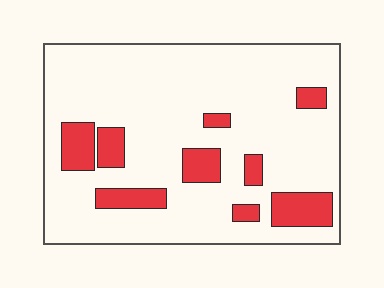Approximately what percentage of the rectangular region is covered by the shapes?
Approximately 15%.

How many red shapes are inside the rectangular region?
9.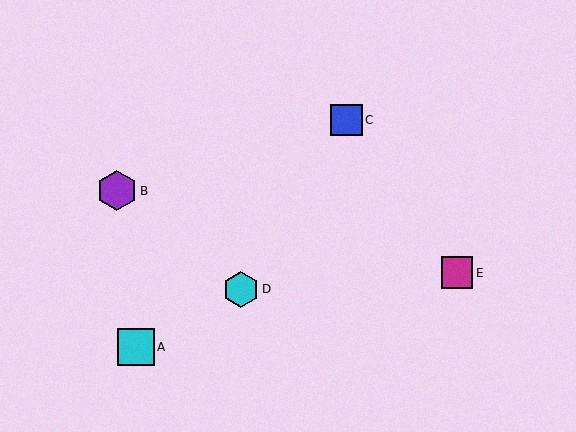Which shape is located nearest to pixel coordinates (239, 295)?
The cyan hexagon (labeled D) at (241, 289) is nearest to that location.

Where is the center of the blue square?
The center of the blue square is at (346, 120).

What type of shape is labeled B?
Shape B is a purple hexagon.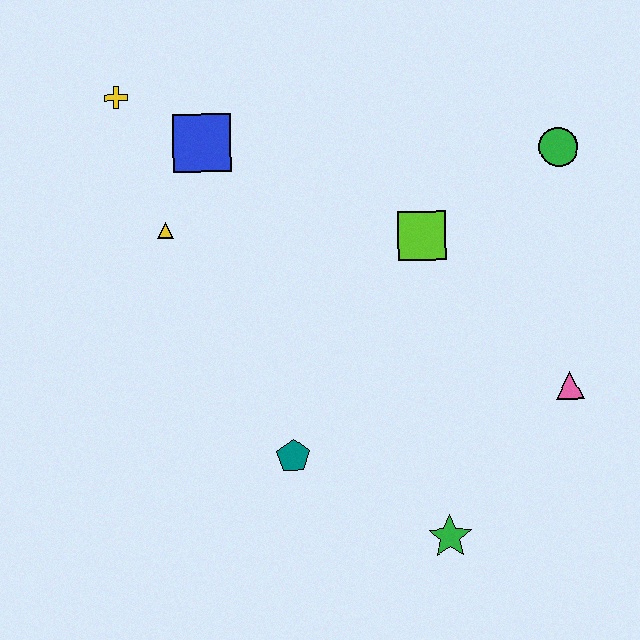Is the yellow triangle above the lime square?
Yes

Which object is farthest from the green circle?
The yellow cross is farthest from the green circle.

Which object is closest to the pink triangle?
The green star is closest to the pink triangle.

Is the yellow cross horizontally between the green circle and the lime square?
No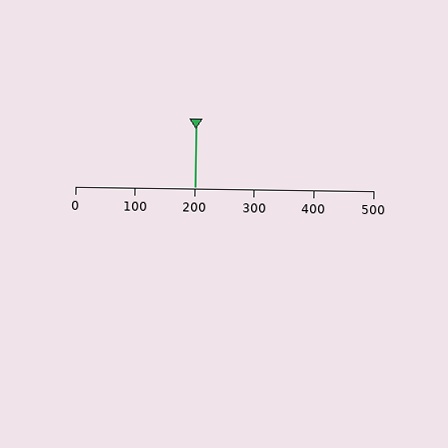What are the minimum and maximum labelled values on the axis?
The axis runs from 0 to 500.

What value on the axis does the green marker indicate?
The marker indicates approximately 200.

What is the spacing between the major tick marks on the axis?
The major ticks are spaced 100 apart.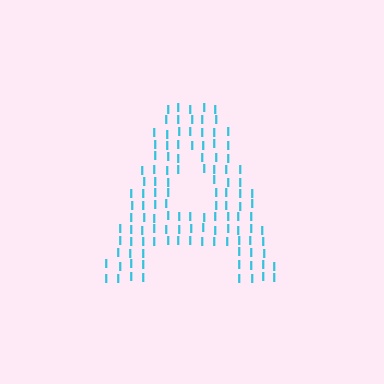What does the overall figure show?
The overall figure shows the letter A.